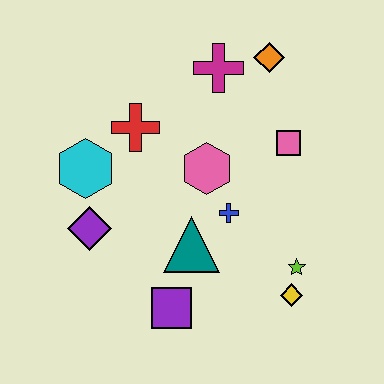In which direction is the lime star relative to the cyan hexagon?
The lime star is to the right of the cyan hexagon.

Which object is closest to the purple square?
The teal triangle is closest to the purple square.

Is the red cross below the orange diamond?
Yes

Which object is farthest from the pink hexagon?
The yellow diamond is farthest from the pink hexagon.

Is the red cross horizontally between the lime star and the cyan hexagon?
Yes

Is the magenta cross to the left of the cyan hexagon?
No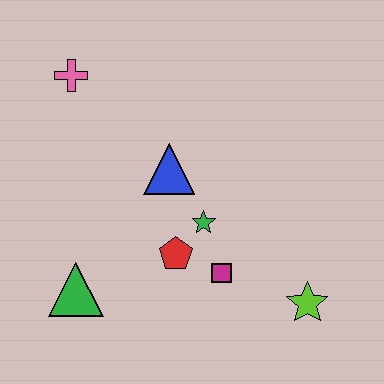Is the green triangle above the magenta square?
No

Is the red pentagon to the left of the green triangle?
No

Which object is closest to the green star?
The red pentagon is closest to the green star.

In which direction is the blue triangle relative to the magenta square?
The blue triangle is above the magenta square.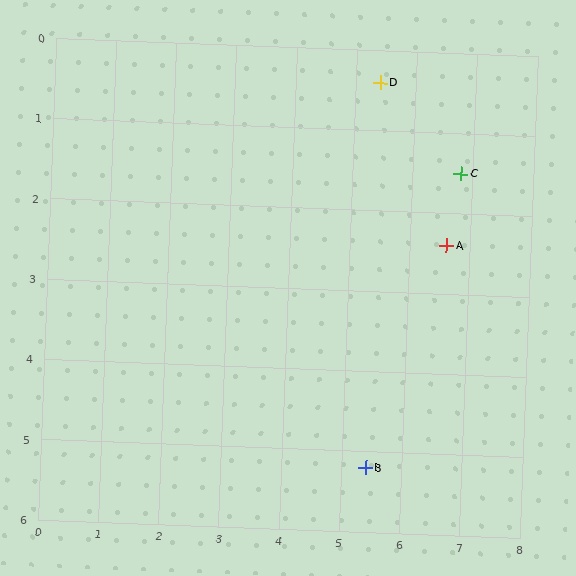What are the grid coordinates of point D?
Point D is at approximately (5.4, 0.4).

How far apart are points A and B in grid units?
Points A and B are about 3.0 grid units apart.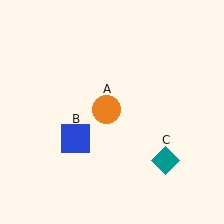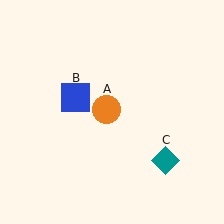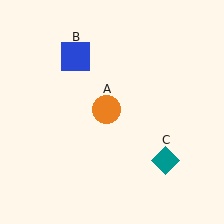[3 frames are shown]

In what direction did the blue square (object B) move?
The blue square (object B) moved up.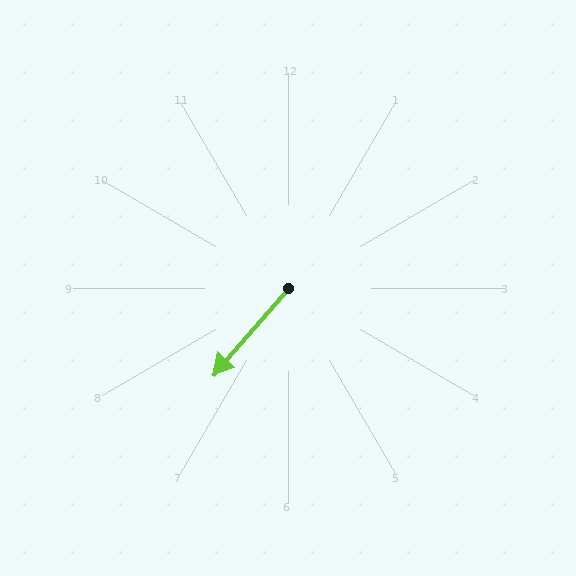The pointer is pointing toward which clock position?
Roughly 7 o'clock.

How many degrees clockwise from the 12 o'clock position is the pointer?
Approximately 221 degrees.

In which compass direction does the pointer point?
Southwest.